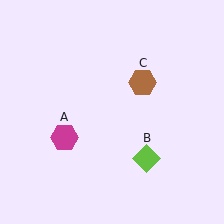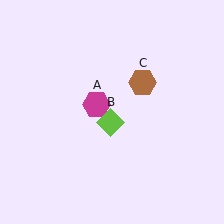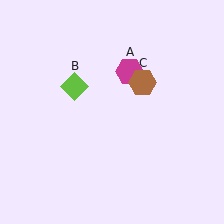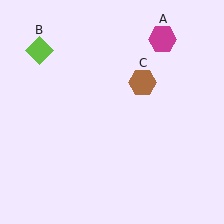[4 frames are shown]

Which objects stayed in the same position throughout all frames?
Brown hexagon (object C) remained stationary.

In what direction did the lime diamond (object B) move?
The lime diamond (object B) moved up and to the left.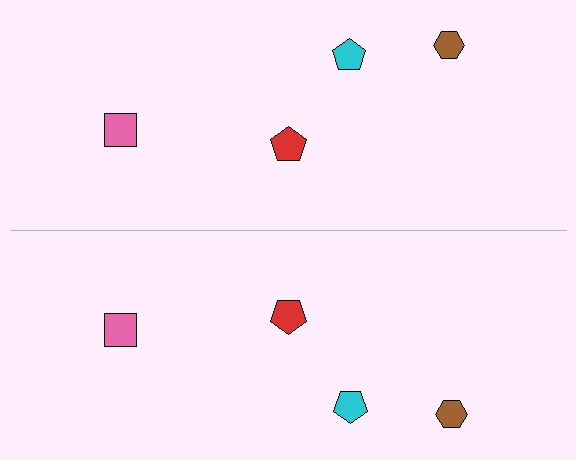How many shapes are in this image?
There are 8 shapes in this image.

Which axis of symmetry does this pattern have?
The pattern has a horizontal axis of symmetry running through the center of the image.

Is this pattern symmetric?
Yes, this pattern has bilateral (reflection) symmetry.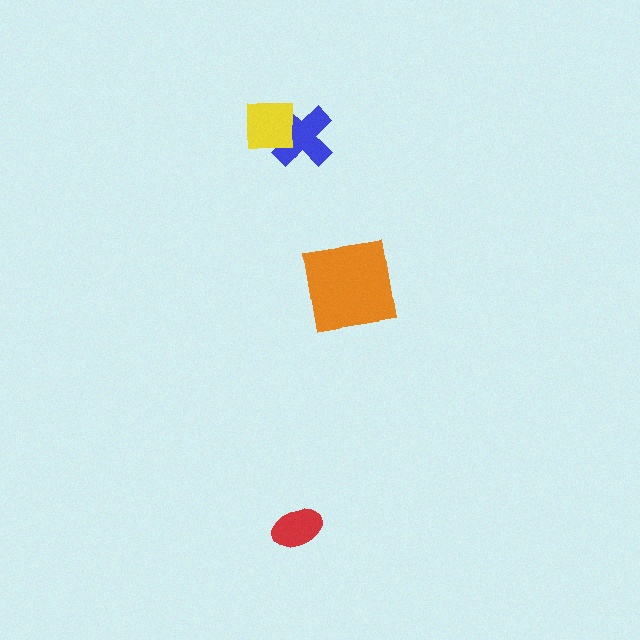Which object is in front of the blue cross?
The yellow square is in front of the blue cross.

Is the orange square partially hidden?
No, no other shape covers it.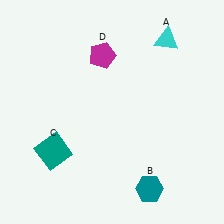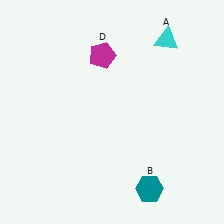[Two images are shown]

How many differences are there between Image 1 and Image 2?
There is 1 difference between the two images.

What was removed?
The teal square (C) was removed in Image 2.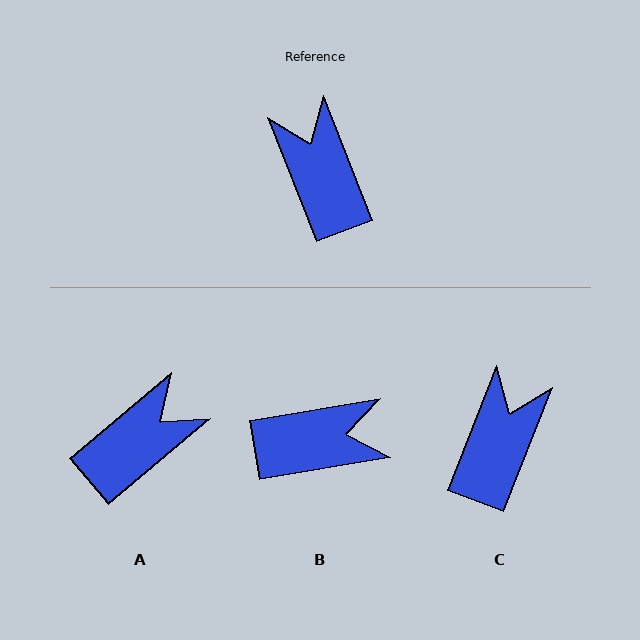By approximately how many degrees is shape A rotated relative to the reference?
Approximately 71 degrees clockwise.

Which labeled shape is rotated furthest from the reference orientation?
B, about 102 degrees away.